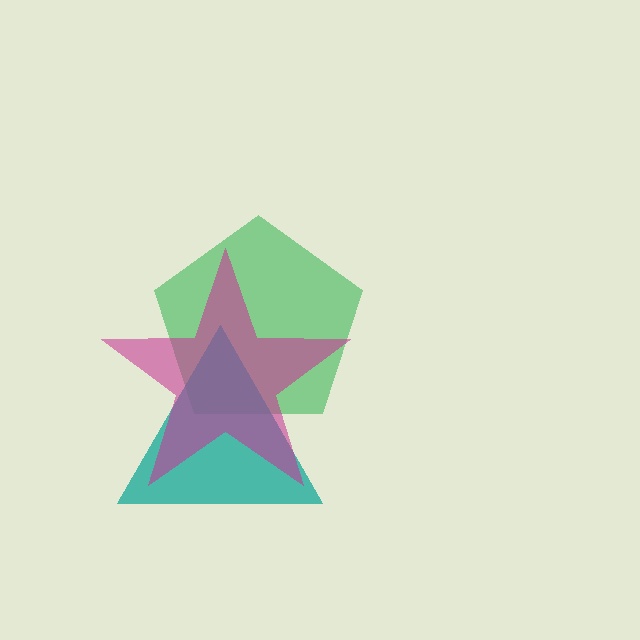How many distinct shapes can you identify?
There are 3 distinct shapes: a green pentagon, a teal triangle, a magenta star.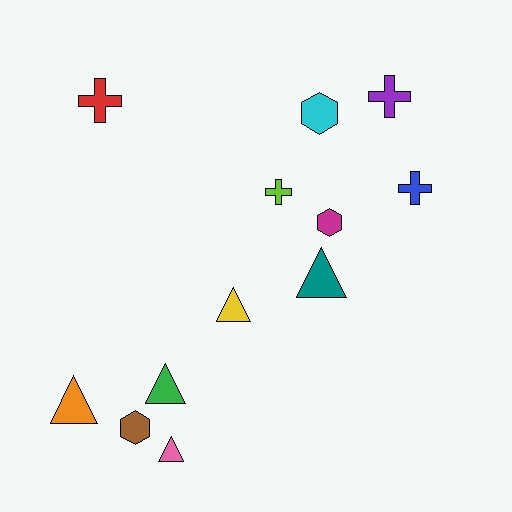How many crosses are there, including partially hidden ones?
There are 4 crosses.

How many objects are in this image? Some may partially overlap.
There are 12 objects.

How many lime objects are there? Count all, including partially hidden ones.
There is 1 lime object.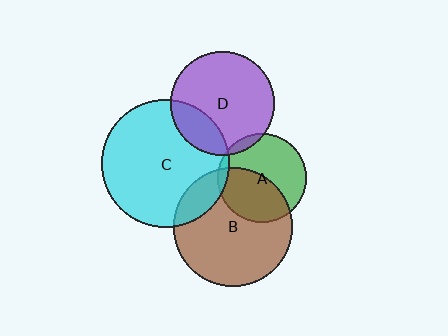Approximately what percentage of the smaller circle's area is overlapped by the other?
Approximately 45%.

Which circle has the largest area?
Circle C (cyan).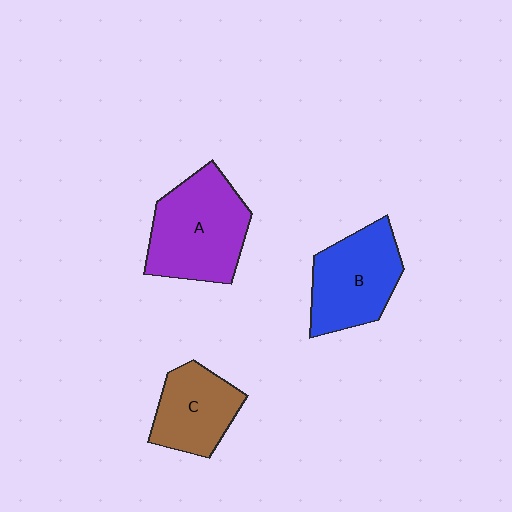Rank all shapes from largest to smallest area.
From largest to smallest: A (purple), B (blue), C (brown).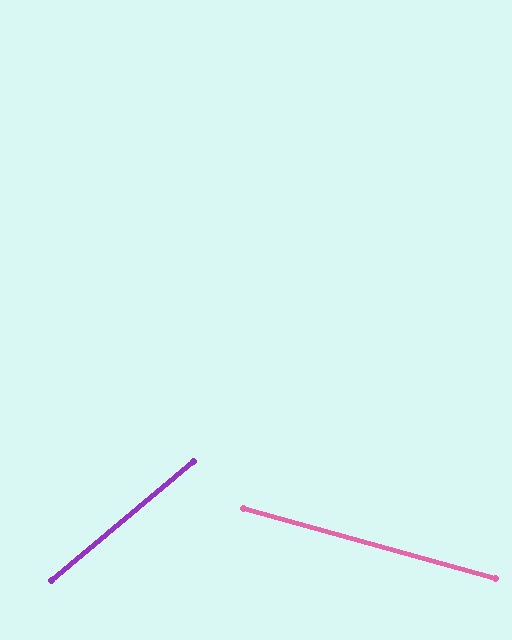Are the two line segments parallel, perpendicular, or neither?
Neither parallel nor perpendicular — they differ by about 55°.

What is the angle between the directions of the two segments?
Approximately 55 degrees.